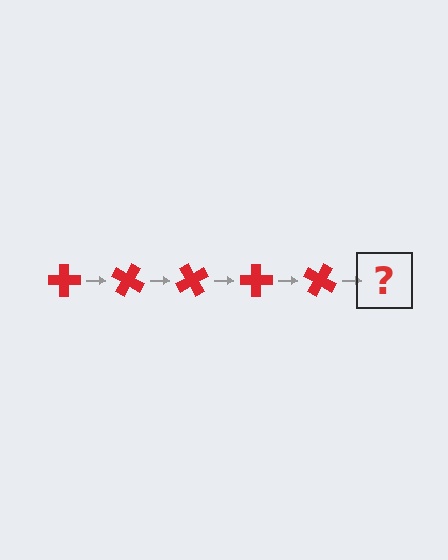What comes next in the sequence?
The next element should be a red cross rotated 150 degrees.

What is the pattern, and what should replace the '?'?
The pattern is that the cross rotates 30 degrees each step. The '?' should be a red cross rotated 150 degrees.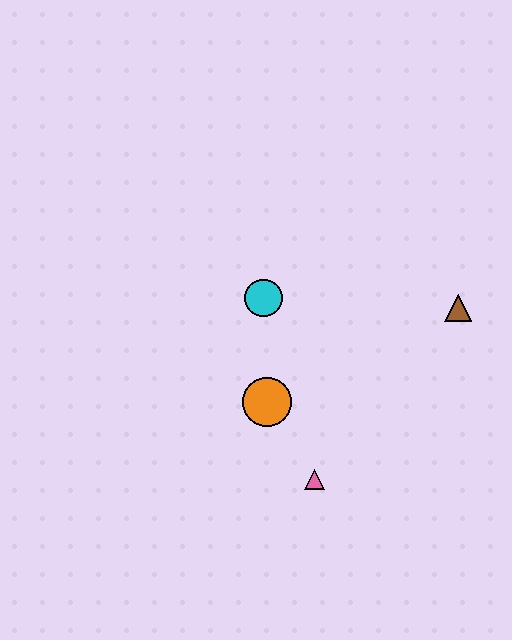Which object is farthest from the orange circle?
The brown triangle is farthest from the orange circle.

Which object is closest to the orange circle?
The pink triangle is closest to the orange circle.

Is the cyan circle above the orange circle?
Yes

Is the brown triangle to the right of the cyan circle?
Yes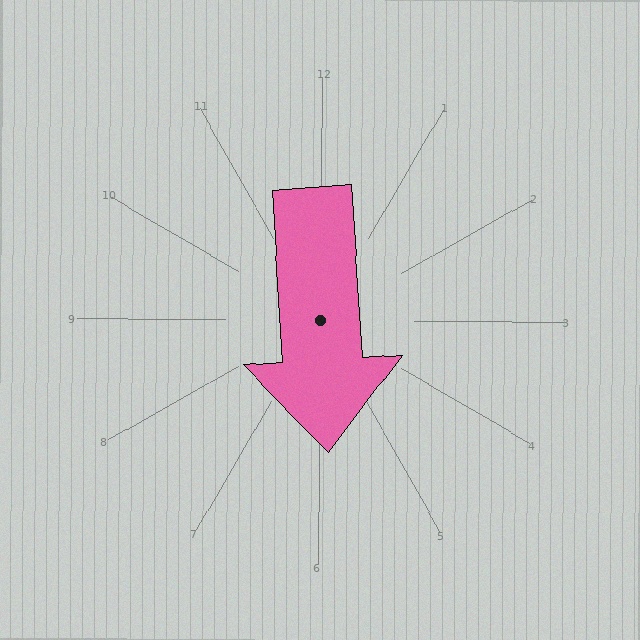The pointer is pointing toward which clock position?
Roughly 6 o'clock.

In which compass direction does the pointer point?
South.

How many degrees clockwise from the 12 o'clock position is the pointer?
Approximately 176 degrees.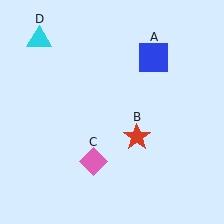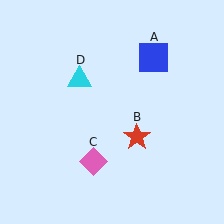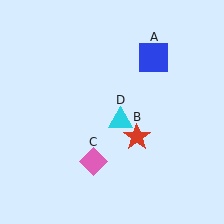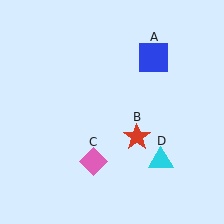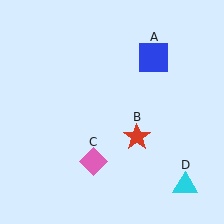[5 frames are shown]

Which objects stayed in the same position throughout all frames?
Blue square (object A) and red star (object B) and pink diamond (object C) remained stationary.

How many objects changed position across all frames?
1 object changed position: cyan triangle (object D).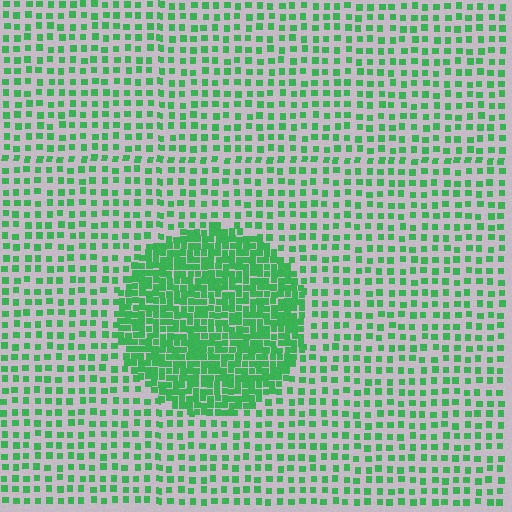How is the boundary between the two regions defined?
The boundary is defined by a change in element density (approximately 2.5x ratio). All elements are the same color, size, and shape.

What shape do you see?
I see a circle.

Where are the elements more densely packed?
The elements are more densely packed inside the circle boundary.